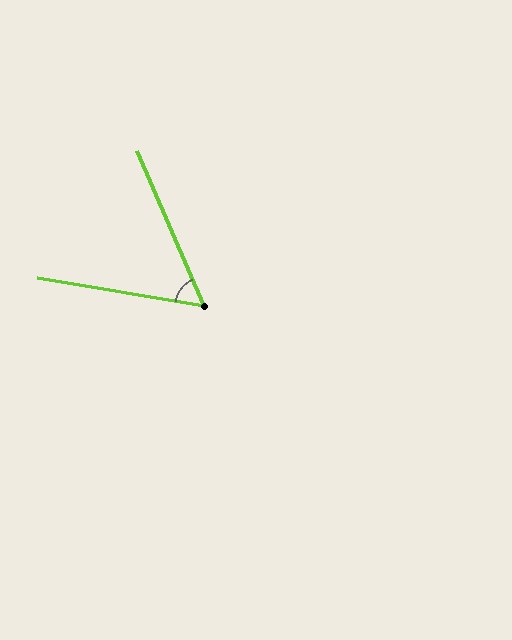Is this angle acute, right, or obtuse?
It is acute.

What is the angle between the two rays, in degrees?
Approximately 57 degrees.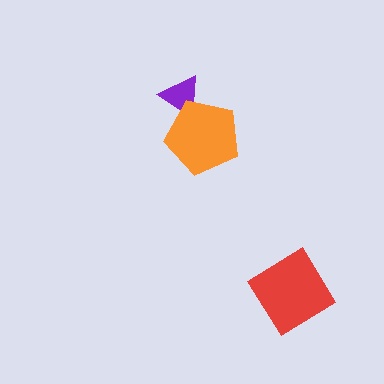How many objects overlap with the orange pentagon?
1 object overlaps with the orange pentagon.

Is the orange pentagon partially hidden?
No, no other shape covers it.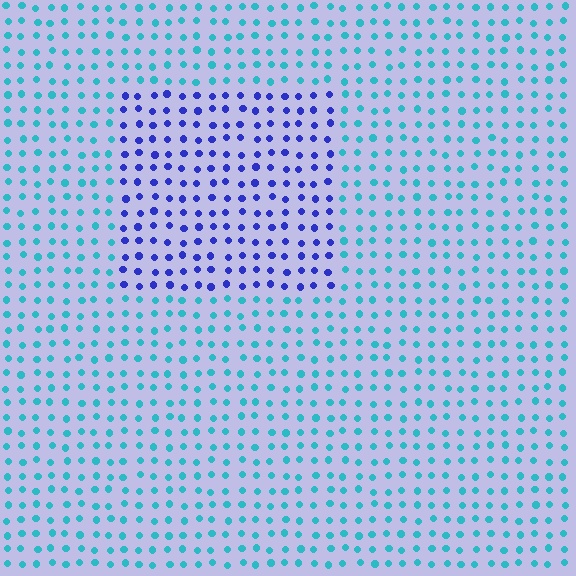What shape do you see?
I see a rectangle.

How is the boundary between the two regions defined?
The boundary is defined purely by a slight shift in hue (about 54 degrees). Spacing, size, and orientation are identical on both sides.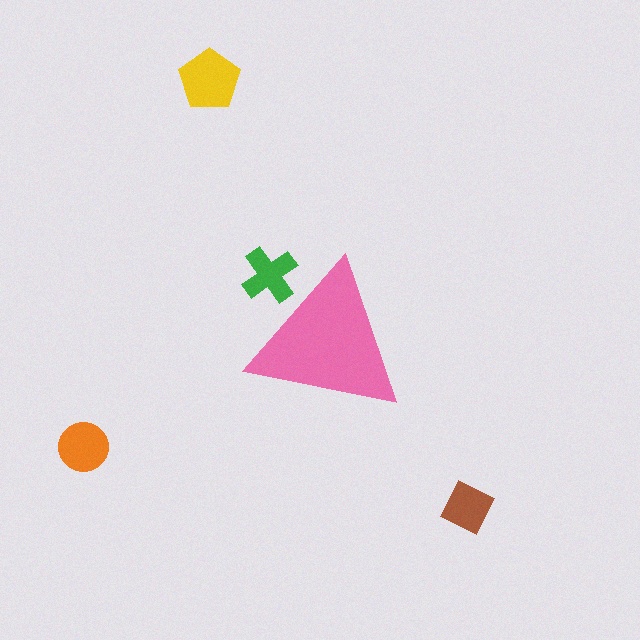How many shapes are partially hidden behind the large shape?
1 shape is partially hidden.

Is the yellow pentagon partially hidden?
No, the yellow pentagon is fully visible.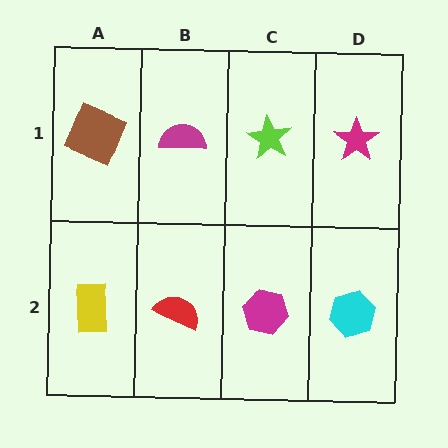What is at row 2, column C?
A magenta hexagon.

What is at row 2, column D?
A cyan hexagon.